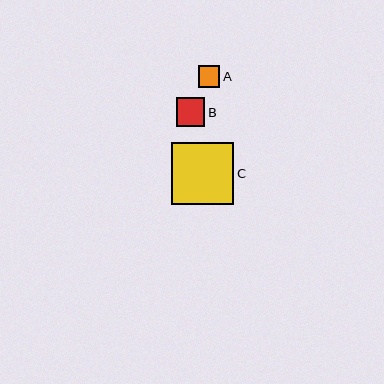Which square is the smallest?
Square A is the smallest with a size of approximately 21 pixels.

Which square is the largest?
Square C is the largest with a size of approximately 62 pixels.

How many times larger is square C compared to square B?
Square C is approximately 2.2 times the size of square B.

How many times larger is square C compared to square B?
Square C is approximately 2.2 times the size of square B.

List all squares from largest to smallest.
From largest to smallest: C, B, A.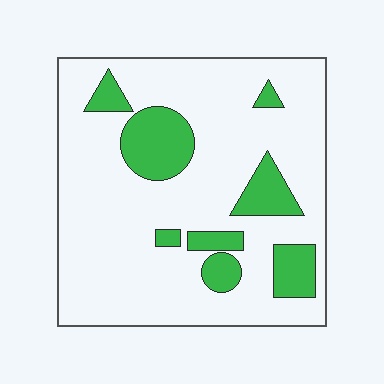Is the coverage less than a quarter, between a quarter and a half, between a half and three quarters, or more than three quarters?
Less than a quarter.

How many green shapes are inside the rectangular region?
8.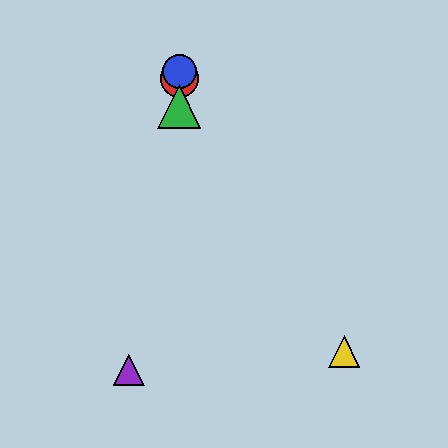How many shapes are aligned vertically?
3 shapes (the red circle, the blue circle, the green triangle) are aligned vertically.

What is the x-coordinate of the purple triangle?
The purple triangle is at x≈129.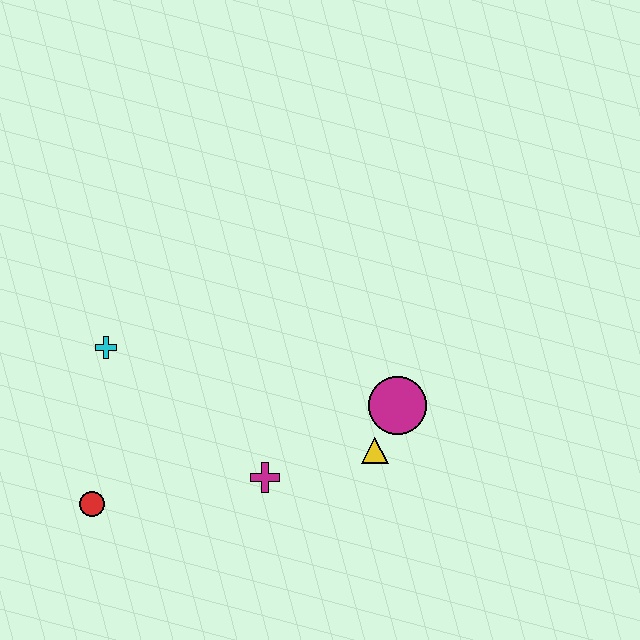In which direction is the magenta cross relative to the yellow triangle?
The magenta cross is to the left of the yellow triangle.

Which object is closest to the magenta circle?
The yellow triangle is closest to the magenta circle.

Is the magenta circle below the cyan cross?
Yes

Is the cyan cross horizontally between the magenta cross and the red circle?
Yes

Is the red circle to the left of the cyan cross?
Yes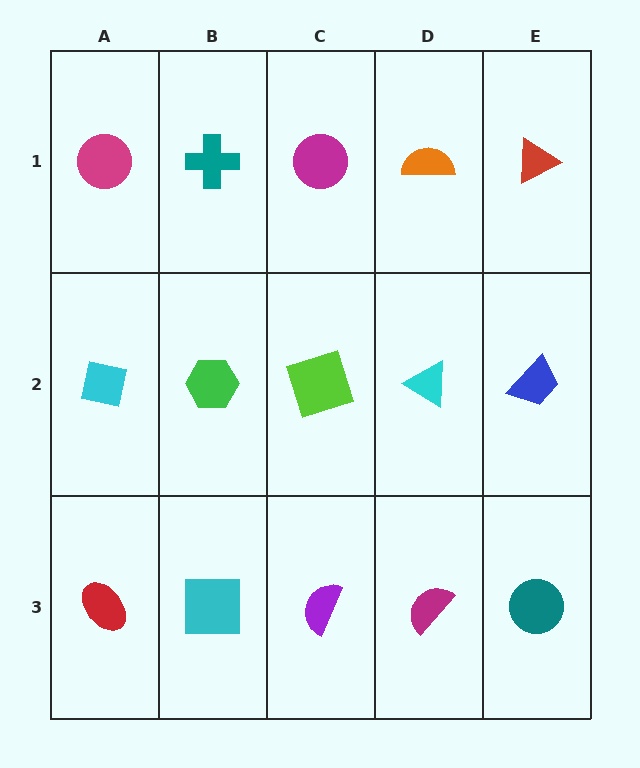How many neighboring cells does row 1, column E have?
2.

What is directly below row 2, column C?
A purple semicircle.